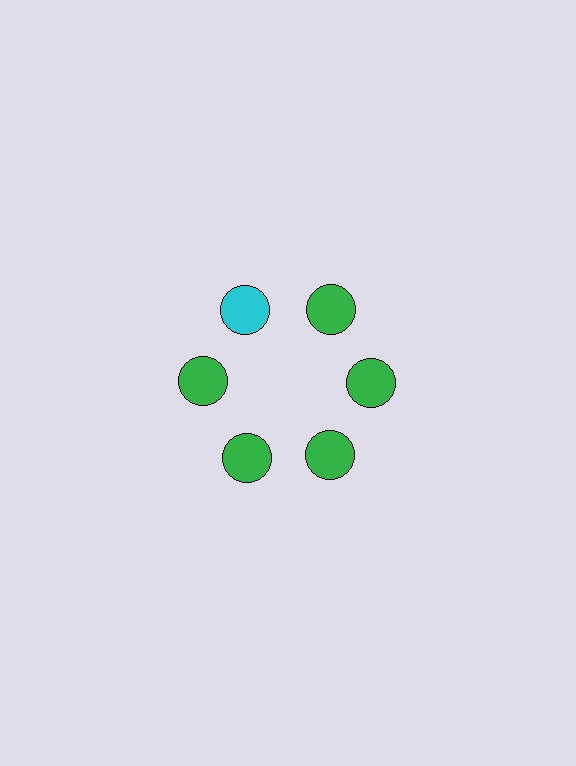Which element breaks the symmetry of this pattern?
The cyan circle at roughly the 11 o'clock position breaks the symmetry. All other shapes are green circles.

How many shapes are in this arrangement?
There are 6 shapes arranged in a ring pattern.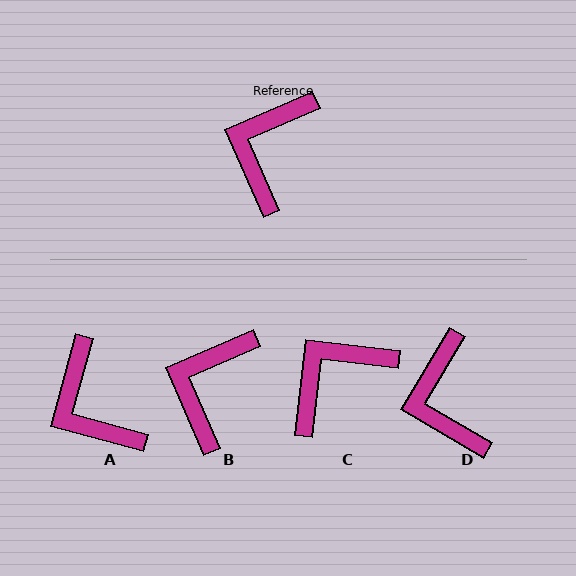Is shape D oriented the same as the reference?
No, it is off by about 36 degrees.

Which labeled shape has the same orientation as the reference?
B.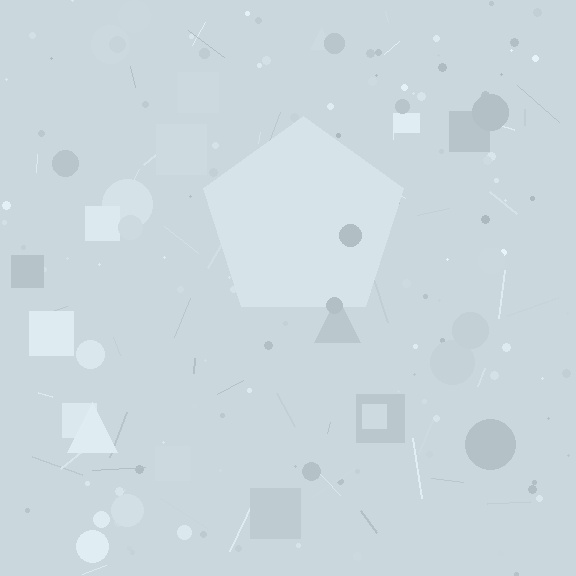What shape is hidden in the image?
A pentagon is hidden in the image.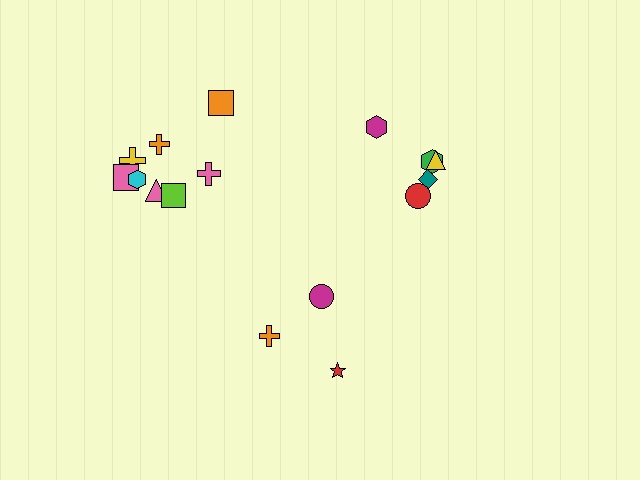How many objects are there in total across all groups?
There are 16 objects.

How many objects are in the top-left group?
There are 8 objects.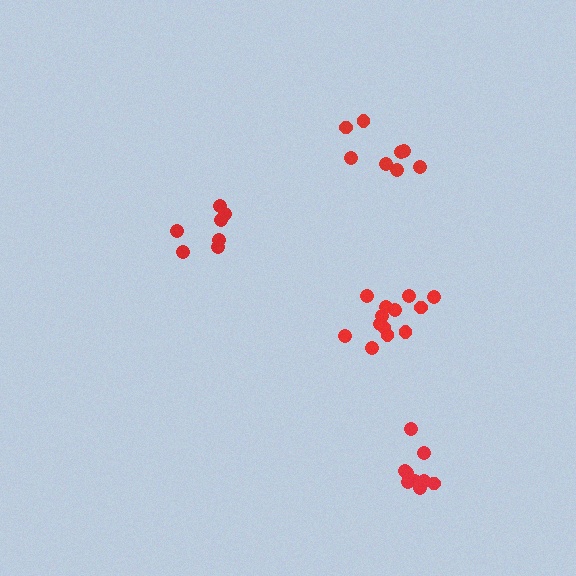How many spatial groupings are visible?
There are 4 spatial groupings.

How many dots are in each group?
Group 1: 7 dots, Group 2: 9 dots, Group 3: 8 dots, Group 4: 13 dots (37 total).